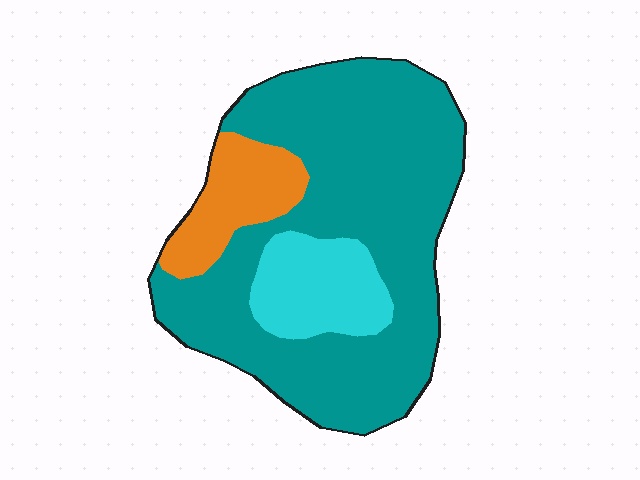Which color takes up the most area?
Teal, at roughly 70%.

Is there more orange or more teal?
Teal.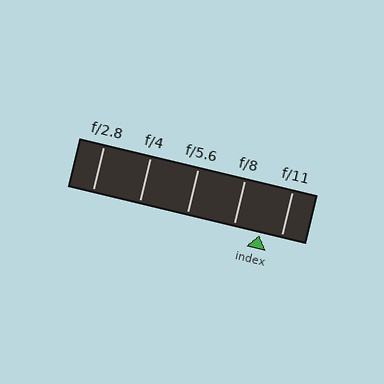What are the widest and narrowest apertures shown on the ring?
The widest aperture shown is f/2.8 and the narrowest is f/11.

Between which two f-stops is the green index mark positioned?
The index mark is between f/8 and f/11.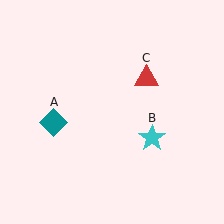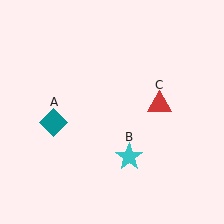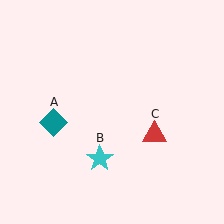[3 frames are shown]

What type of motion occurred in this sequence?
The cyan star (object B), red triangle (object C) rotated clockwise around the center of the scene.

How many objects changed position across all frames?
2 objects changed position: cyan star (object B), red triangle (object C).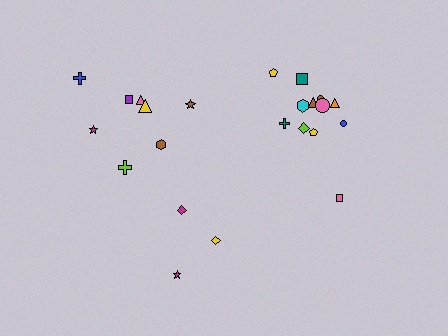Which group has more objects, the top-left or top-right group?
The top-right group.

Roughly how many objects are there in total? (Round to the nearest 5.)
Roughly 25 objects in total.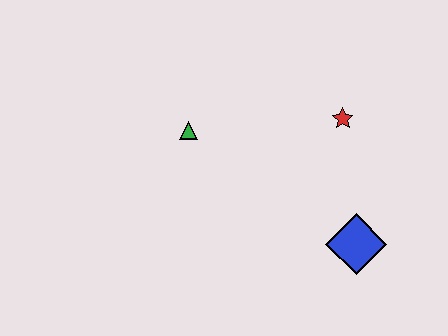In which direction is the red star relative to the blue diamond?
The red star is above the blue diamond.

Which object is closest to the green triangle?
The red star is closest to the green triangle.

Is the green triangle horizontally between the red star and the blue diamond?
No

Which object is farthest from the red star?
The green triangle is farthest from the red star.